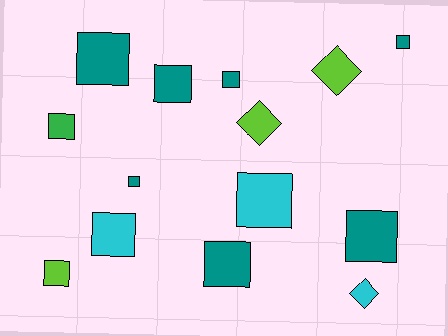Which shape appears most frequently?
Square, with 11 objects.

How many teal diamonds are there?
There are no teal diamonds.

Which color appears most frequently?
Teal, with 7 objects.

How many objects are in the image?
There are 14 objects.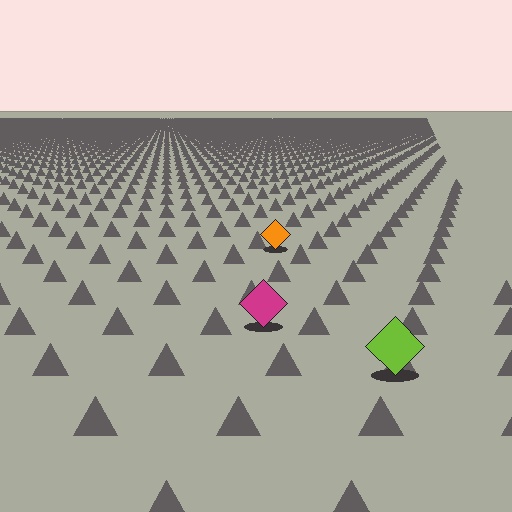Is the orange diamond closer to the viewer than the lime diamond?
No. The lime diamond is closer — you can tell from the texture gradient: the ground texture is coarser near it.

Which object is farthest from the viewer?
The orange diamond is farthest from the viewer. It appears smaller and the ground texture around it is denser.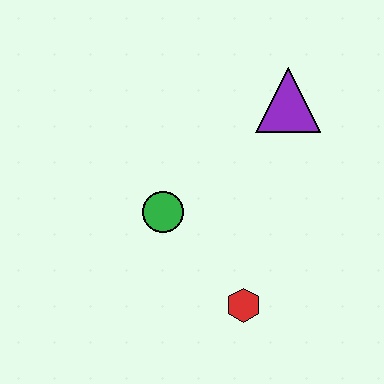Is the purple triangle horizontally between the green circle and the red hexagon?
No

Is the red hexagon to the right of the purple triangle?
No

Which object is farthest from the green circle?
The purple triangle is farthest from the green circle.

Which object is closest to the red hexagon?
The green circle is closest to the red hexagon.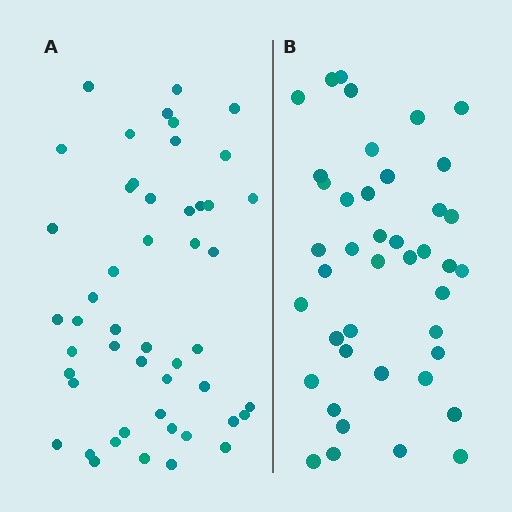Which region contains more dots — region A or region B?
Region A (the left region) has more dots.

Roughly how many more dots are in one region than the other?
Region A has roughly 8 or so more dots than region B.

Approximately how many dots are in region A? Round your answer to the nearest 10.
About 50 dots. (The exact count is 49, which rounds to 50.)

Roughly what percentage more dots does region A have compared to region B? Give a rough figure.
About 15% more.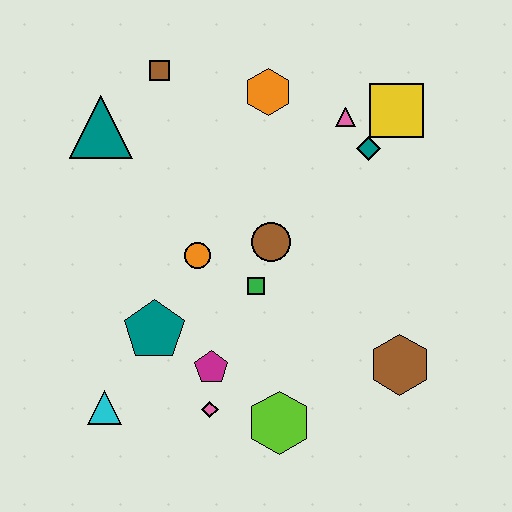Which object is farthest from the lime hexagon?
The brown square is farthest from the lime hexagon.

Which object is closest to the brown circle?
The green square is closest to the brown circle.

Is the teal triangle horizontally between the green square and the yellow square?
No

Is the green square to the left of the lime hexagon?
Yes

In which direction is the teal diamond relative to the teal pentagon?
The teal diamond is to the right of the teal pentagon.